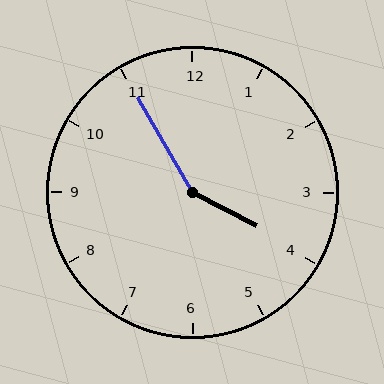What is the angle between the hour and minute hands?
Approximately 148 degrees.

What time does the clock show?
3:55.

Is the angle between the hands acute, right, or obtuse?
It is obtuse.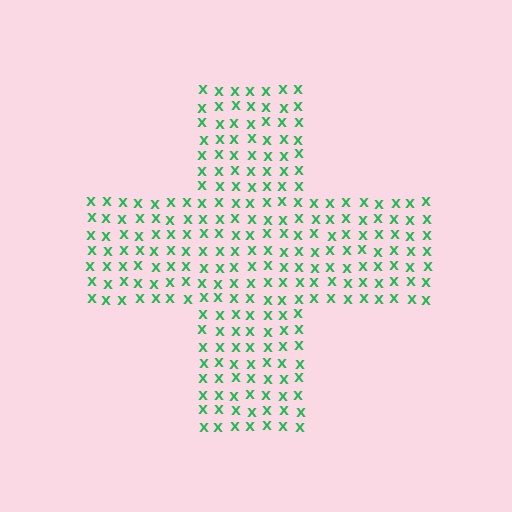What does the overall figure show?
The overall figure shows a cross.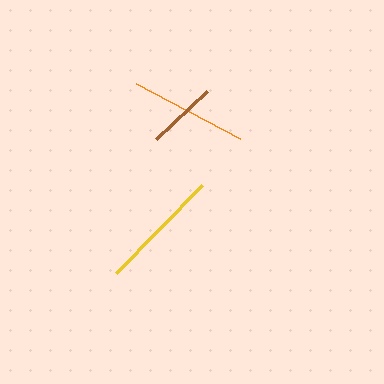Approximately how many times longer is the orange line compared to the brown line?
The orange line is approximately 1.7 times the length of the brown line.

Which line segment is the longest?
The yellow line is the longest at approximately 123 pixels.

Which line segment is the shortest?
The brown line is the shortest at approximately 70 pixels.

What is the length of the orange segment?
The orange segment is approximately 118 pixels long.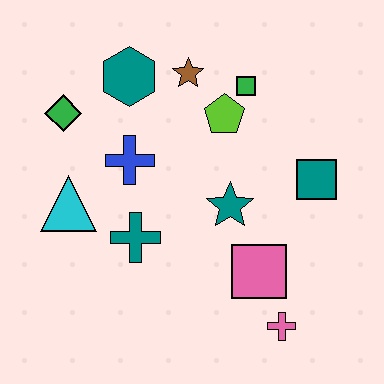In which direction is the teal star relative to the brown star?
The teal star is below the brown star.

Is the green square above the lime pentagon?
Yes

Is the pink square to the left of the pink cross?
Yes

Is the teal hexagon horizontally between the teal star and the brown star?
No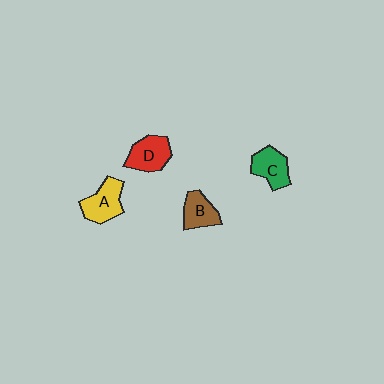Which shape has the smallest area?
Shape B (brown).